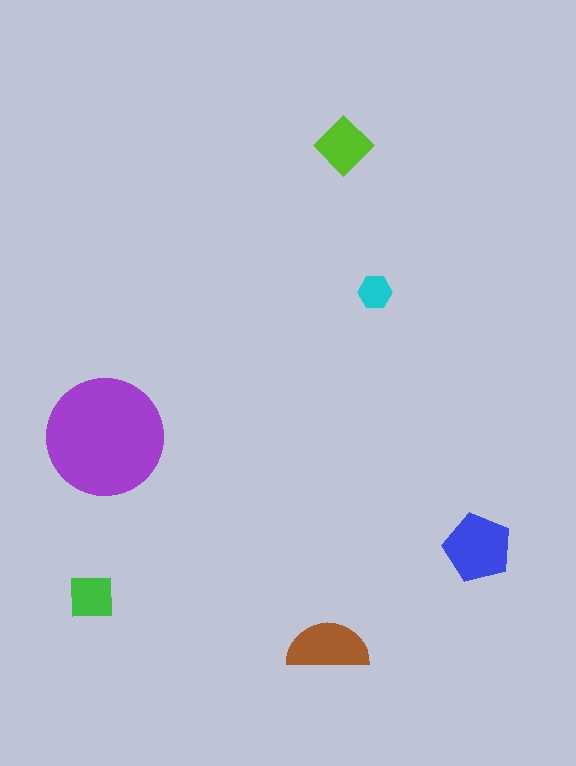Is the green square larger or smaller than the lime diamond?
Smaller.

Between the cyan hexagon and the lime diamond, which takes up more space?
The lime diamond.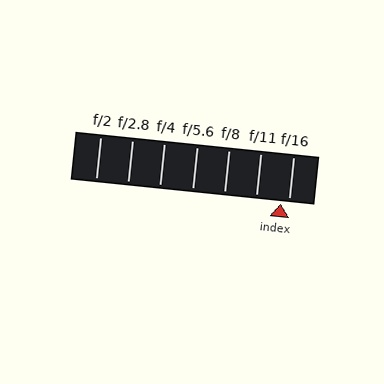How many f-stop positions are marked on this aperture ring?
There are 7 f-stop positions marked.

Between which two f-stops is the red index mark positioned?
The index mark is between f/11 and f/16.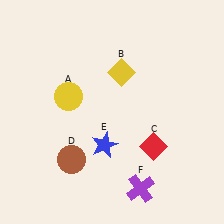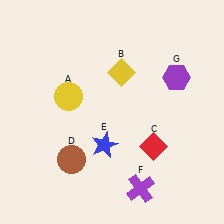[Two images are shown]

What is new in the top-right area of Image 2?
A purple hexagon (G) was added in the top-right area of Image 2.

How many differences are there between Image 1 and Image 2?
There is 1 difference between the two images.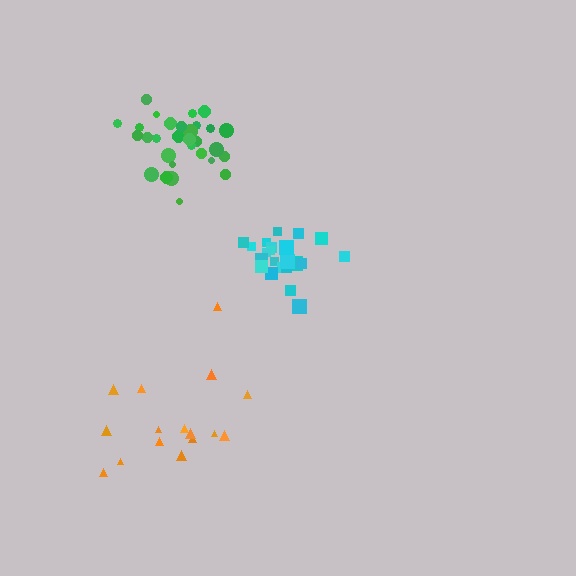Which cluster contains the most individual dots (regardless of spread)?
Green (30).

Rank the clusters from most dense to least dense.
green, cyan, orange.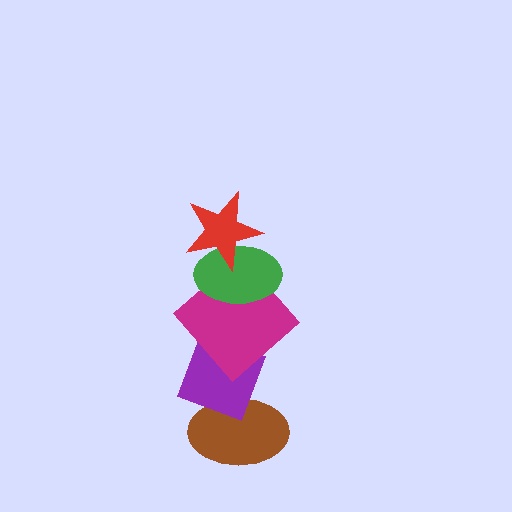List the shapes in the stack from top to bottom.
From top to bottom: the red star, the green ellipse, the magenta diamond, the purple diamond, the brown ellipse.